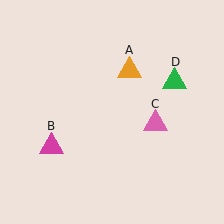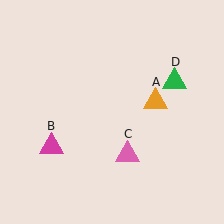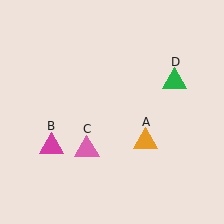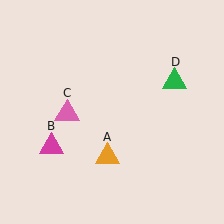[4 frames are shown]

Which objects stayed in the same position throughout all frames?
Magenta triangle (object B) and green triangle (object D) remained stationary.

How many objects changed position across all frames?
2 objects changed position: orange triangle (object A), pink triangle (object C).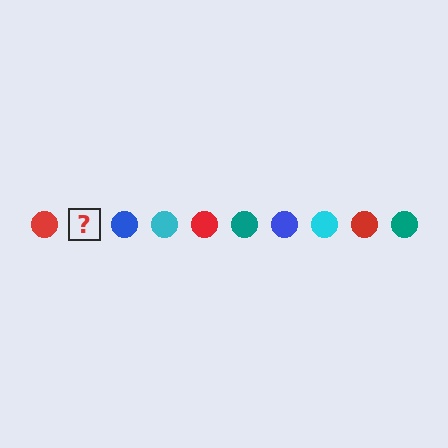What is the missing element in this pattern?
The missing element is a teal circle.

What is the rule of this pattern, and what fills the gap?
The rule is that the pattern cycles through red, teal, blue, cyan circles. The gap should be filled with a teal circle.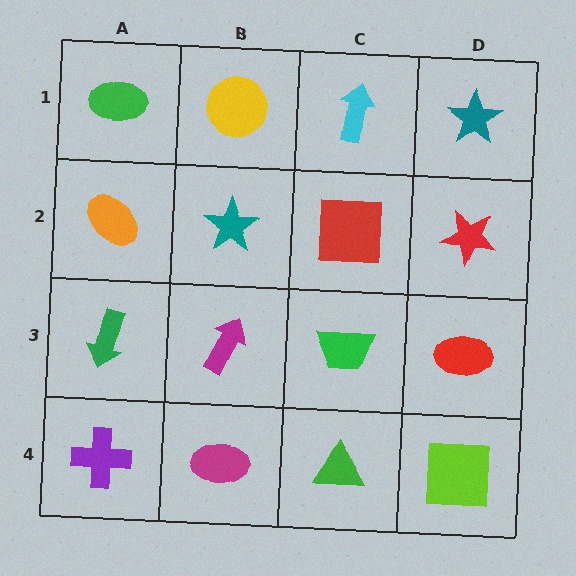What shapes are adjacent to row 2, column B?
A yellow circle (row 1, column B), a magenta arrow (row 3, column B), an orange ellipse (row 2, column A), a red square (row 2, column C).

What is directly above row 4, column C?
A green trapezoid.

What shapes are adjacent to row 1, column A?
An orange ellipse (row 2, column A), a yellow circle (row 1, column B).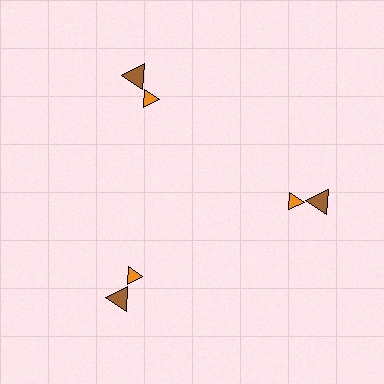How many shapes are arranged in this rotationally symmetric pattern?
There are 6 shapes, arranged in 3 groups of 2.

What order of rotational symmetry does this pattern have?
This pattern has 3-fold rotational symmetry.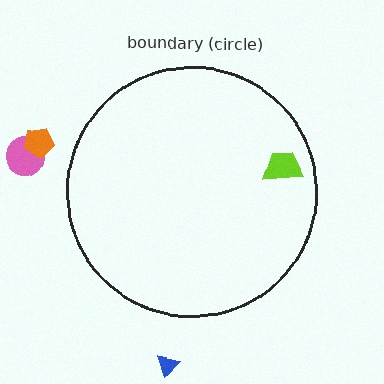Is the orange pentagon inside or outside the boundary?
Outside.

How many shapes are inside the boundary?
1 inside, 3 outside.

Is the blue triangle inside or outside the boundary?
Outside.